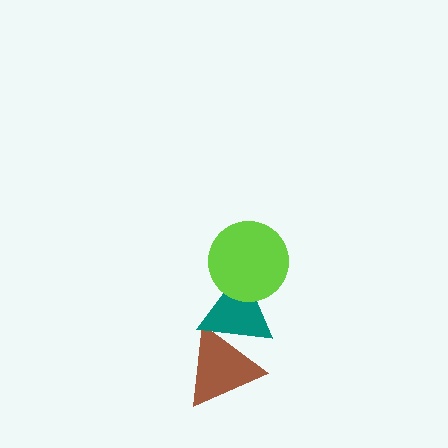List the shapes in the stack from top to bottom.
From top to bottom: the lime circle, the teal triangle, the brown triangle.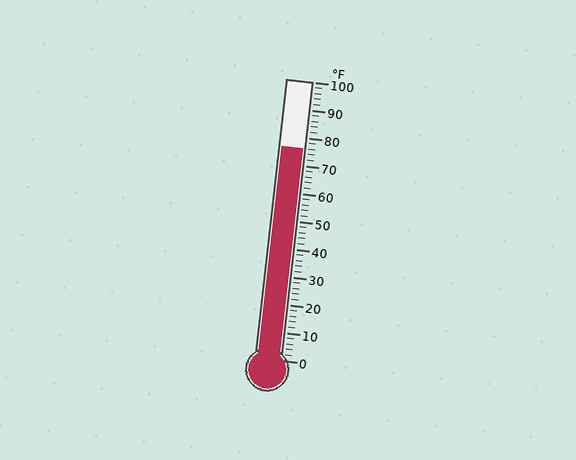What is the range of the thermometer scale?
The thermometer scale ranges from 0°F to 100°F.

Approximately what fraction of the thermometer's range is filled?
The thermometer is filled to approximately 75% of its range.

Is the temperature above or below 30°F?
The temperature is above 30°F.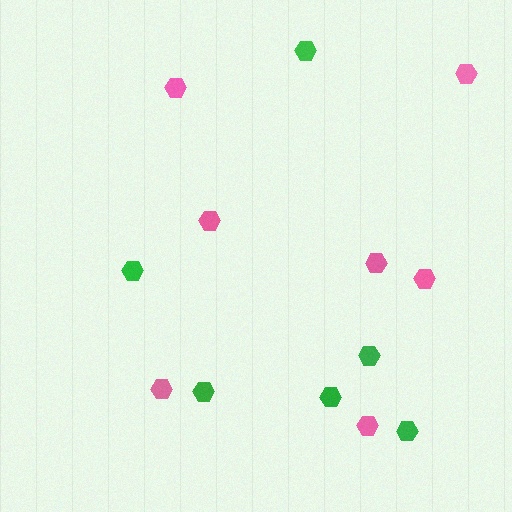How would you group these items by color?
There are 2 groups: one group of pink hexagons (7) and one group of green hexagons (6).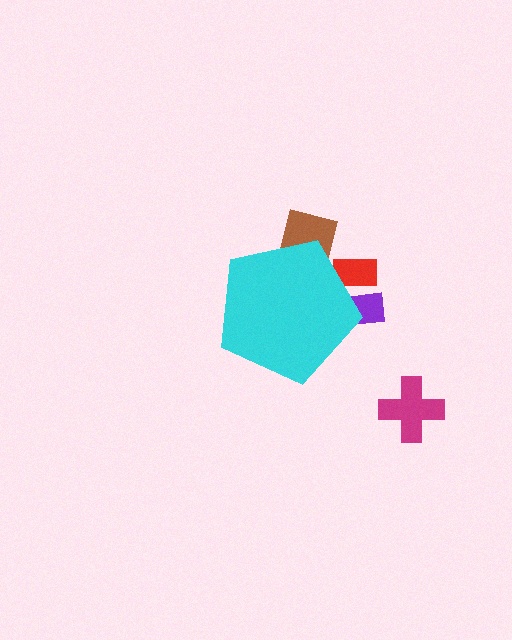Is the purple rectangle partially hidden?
Yes, the purple rectangle is partially hidden behind the cyan pentagon.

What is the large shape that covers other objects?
A cyan pentagon.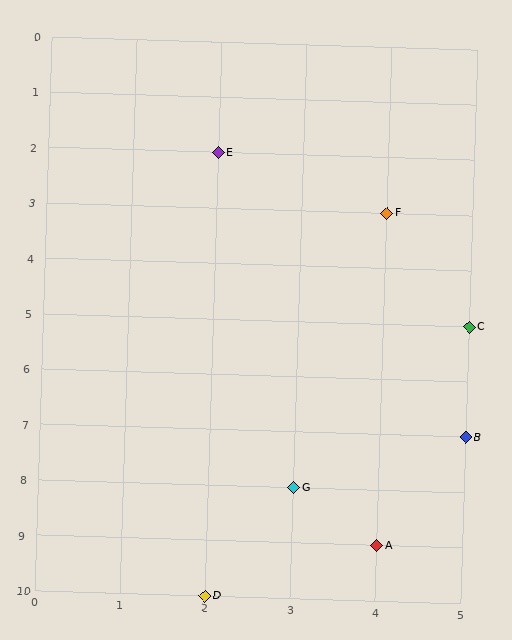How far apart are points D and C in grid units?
Points D and C are 3 columns and 5 rows apart (about 5.8 grid units diagonally).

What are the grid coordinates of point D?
Point D is at grid coordinates (2, 10).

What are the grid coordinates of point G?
Point G is at grid coordinates (3, 8).